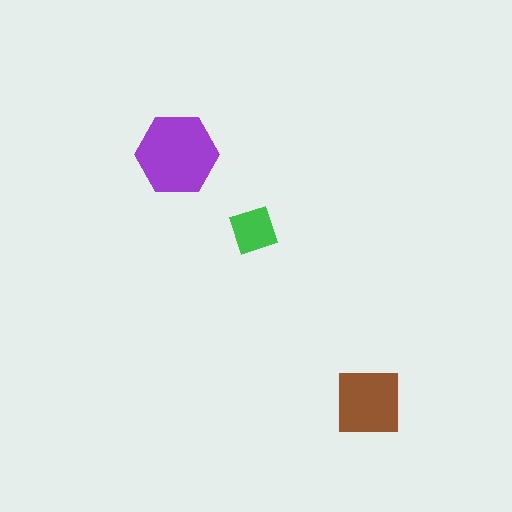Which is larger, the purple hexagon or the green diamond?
The purple hexagon.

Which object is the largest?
The purple hexagon.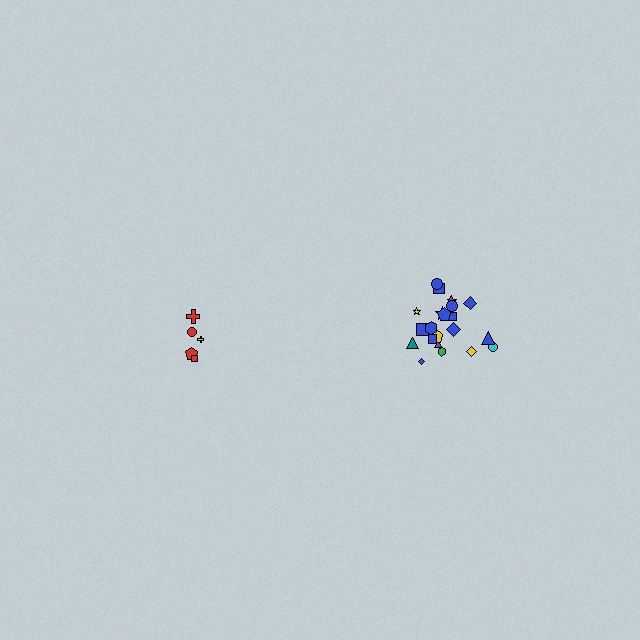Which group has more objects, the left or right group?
The right group.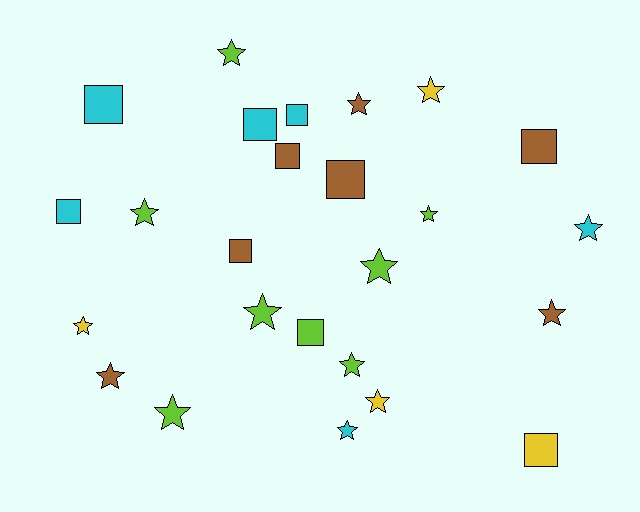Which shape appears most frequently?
Star, with 15 objects.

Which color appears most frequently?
Lime, with 8 objects.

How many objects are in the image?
There are 25 objects.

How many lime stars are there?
There are 7 lime stars.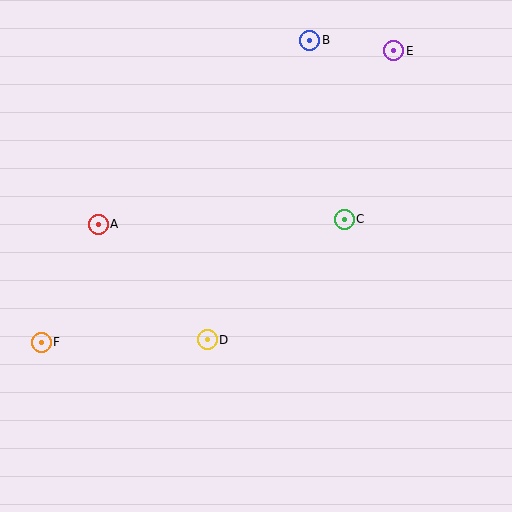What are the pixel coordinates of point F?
Point F is at (41, 342).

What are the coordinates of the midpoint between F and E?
The midpoint between F and E is at (217, 197).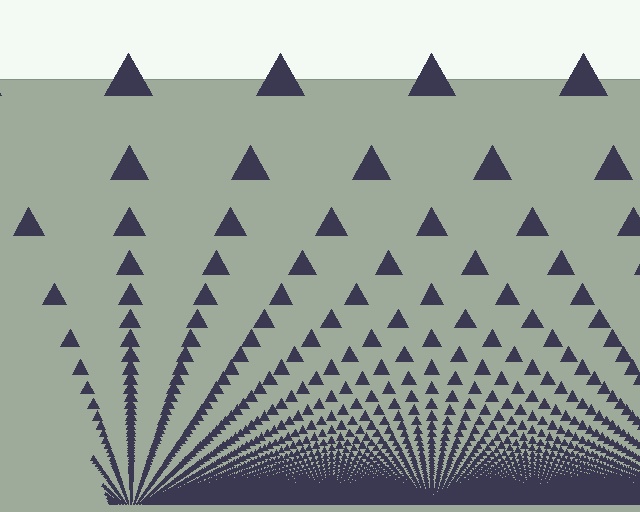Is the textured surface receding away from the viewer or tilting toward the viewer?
The surface appears to tilt toward the viewer. Texture elements get larger and sparser toward the top.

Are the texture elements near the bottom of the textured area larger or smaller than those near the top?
Smaller. The gradient is inverted — elements near the bottom are smaller and denser.